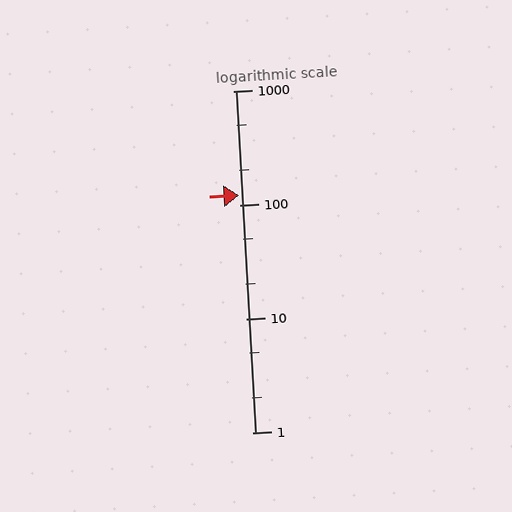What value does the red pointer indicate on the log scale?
The pointer indicates approximately 120.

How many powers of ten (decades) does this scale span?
The scale spans 3 decades, from 1 to 1000.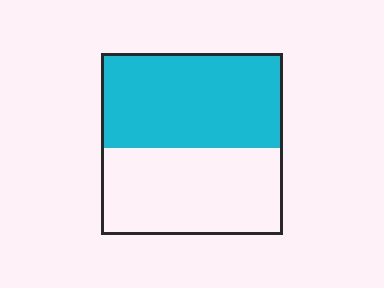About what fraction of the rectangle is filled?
About one half (1/2).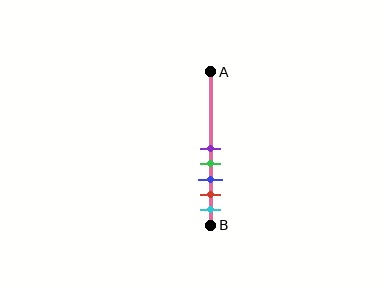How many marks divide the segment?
There are 5 marks dividing the segment.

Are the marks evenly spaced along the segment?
Yes, the marks are approximately evenly spaced.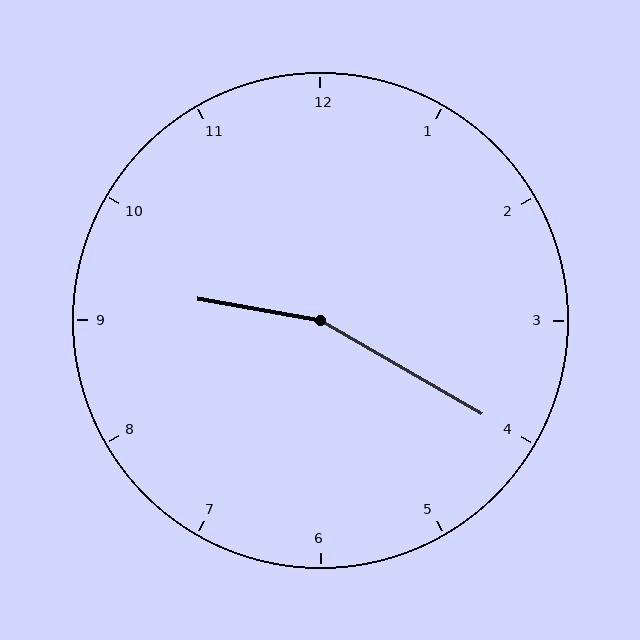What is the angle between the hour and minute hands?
Approximately 160 degrees.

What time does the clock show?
9:20.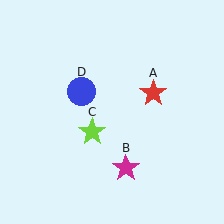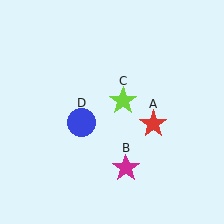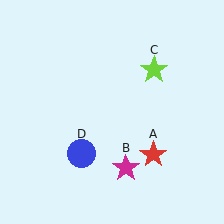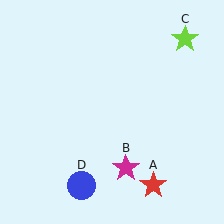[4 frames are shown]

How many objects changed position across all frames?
3 objects changed position: red star (object A), lime star (object C), blue circle (object D).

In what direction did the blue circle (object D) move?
The blue circle (object D) moved down.